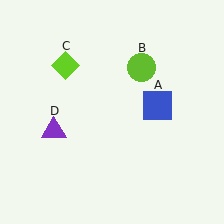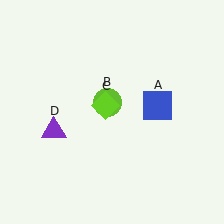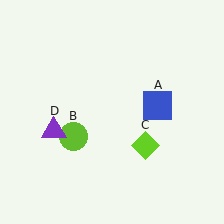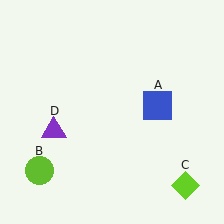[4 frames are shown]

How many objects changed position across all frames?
2 objects changed position: lime circle (object B), lime diamond (object C).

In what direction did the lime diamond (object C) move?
The lime diamond (object C) moved down and to the right.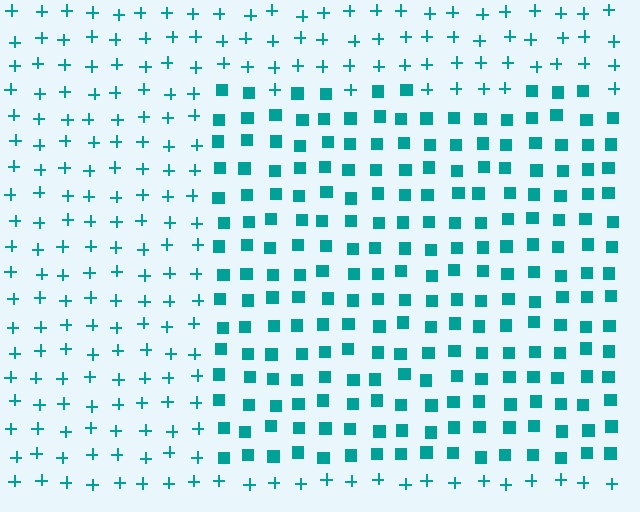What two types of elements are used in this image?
The image uses squares inside the rectangle region and plus signs outside it.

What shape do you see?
I see a rectangle.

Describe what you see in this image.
The image is filled with small teal elements arranged in a uniform grid. A rectangle-shaped region contains squares, while the surrounding area contains plus signs. The boundary is defined purely by the change in element shape.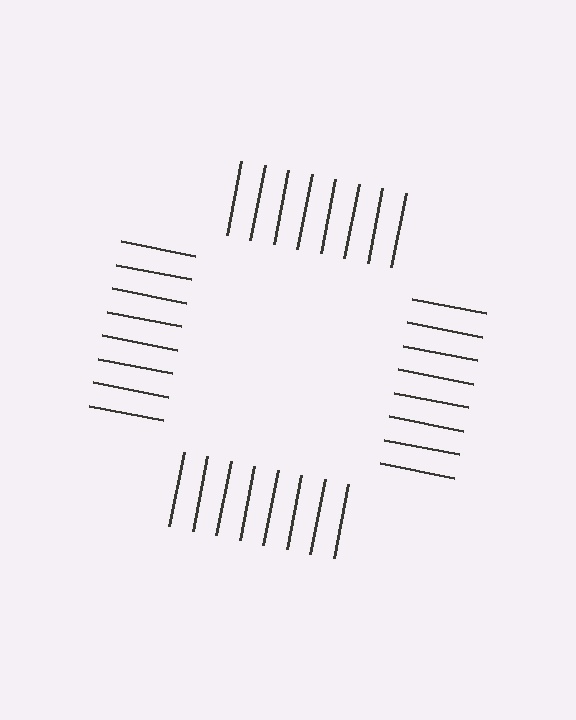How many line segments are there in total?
32 — 8 along each of the 4 edges.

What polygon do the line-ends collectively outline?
An illusory square — the line segments terminate on its edges but no continuous stroke is drawn.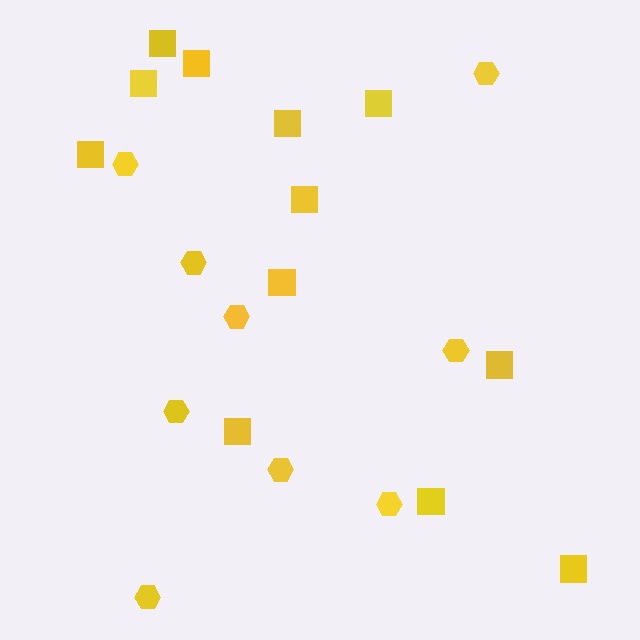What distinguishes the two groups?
There are 2 groups: one group of squares (12) and one group of hexagons (9).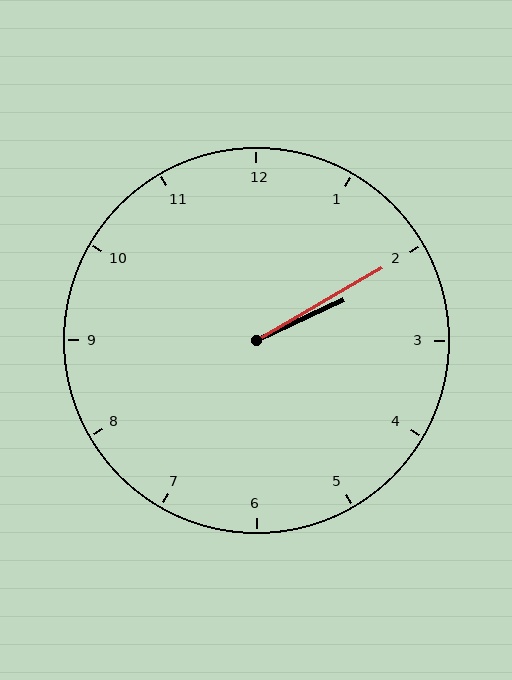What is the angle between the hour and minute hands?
Approximately 5 degrees.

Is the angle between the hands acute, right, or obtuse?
It is acute.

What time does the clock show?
2:10.